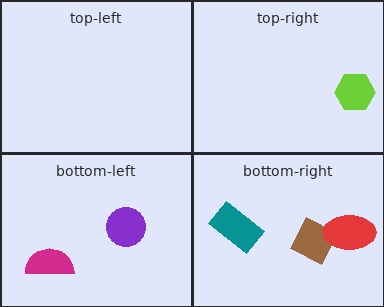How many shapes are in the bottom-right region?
3.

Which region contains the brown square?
The bottom-right region.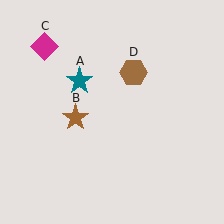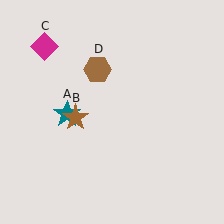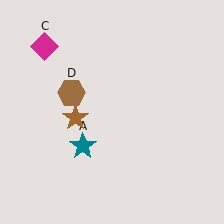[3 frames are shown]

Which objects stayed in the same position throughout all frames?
Brown star (object B) and magenta diamond (object C) remained stationary.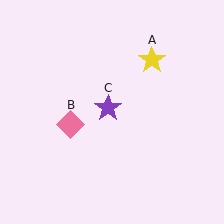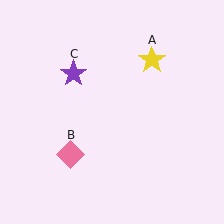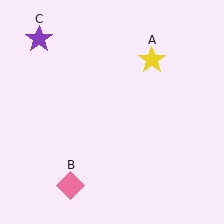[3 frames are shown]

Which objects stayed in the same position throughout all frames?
Yellow star (object A) remained stationary.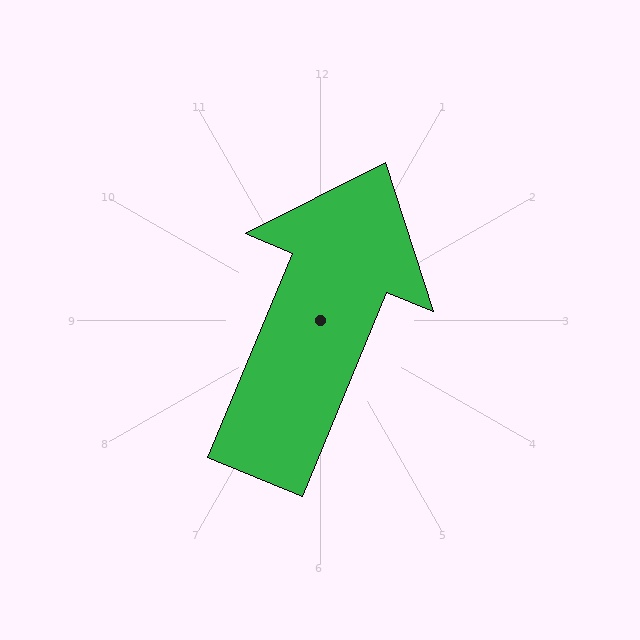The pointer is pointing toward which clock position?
Roughly 1 o'clock.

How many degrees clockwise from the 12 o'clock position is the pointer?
Approximately 22 degrees.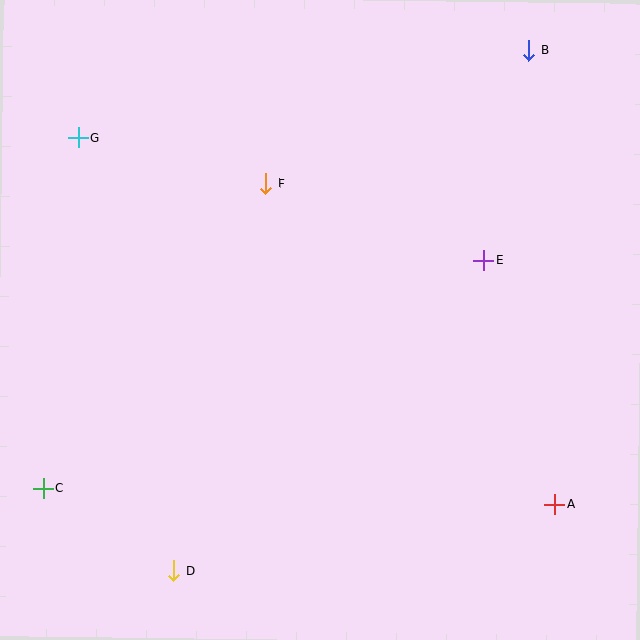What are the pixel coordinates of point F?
Point F is at (265, 184).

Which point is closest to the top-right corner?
Point B is closest to the top-right corner.